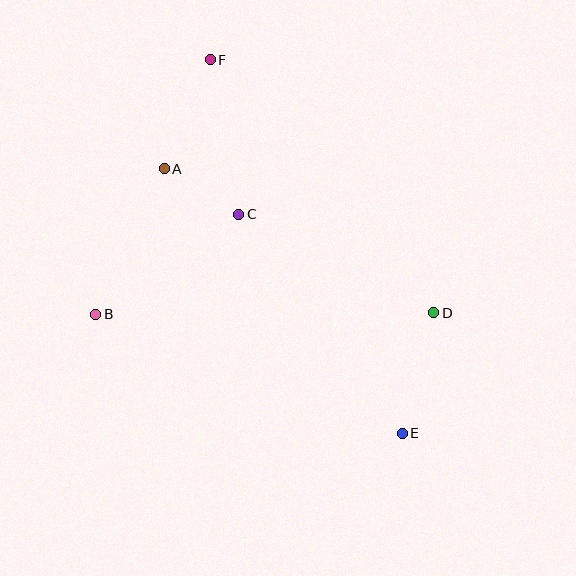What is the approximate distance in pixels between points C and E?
The distance between C and E is approximately 273 pixels.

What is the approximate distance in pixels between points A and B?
The distance between A and B is approximately 161 pixels.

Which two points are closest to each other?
Points A and C are closest to each other.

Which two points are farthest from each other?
Points E and F are farthest from each other.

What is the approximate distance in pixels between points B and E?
The distance between B and E is approximately 329 pixels.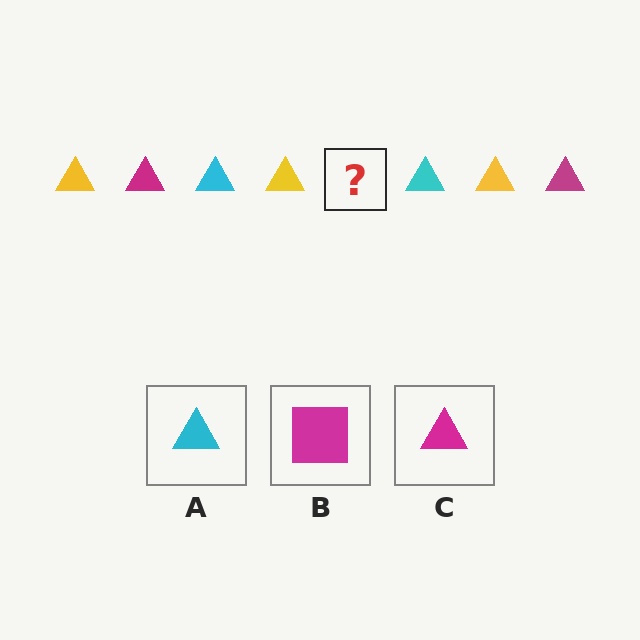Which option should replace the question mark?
Option C.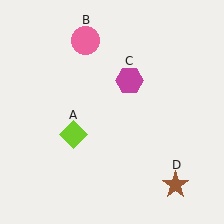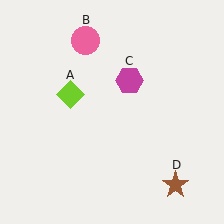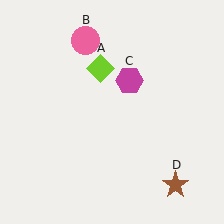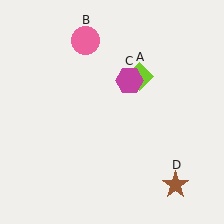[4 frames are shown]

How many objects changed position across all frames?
1 object changed position: lime diamond (object A).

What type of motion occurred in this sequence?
The lime diamond (object A) rotated clockwise around the center of the scene.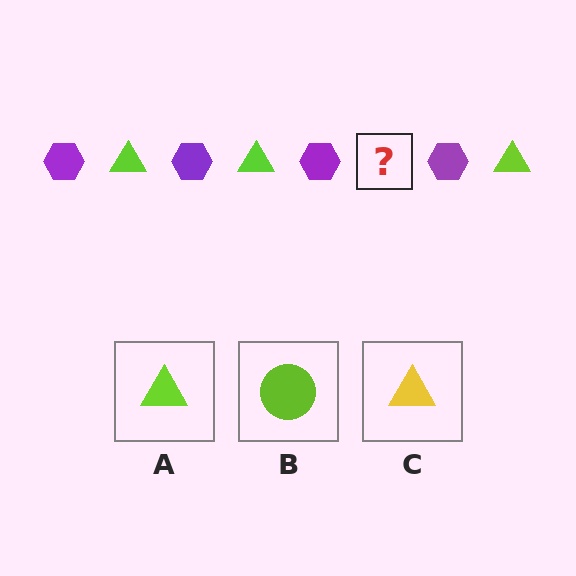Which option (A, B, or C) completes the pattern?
A.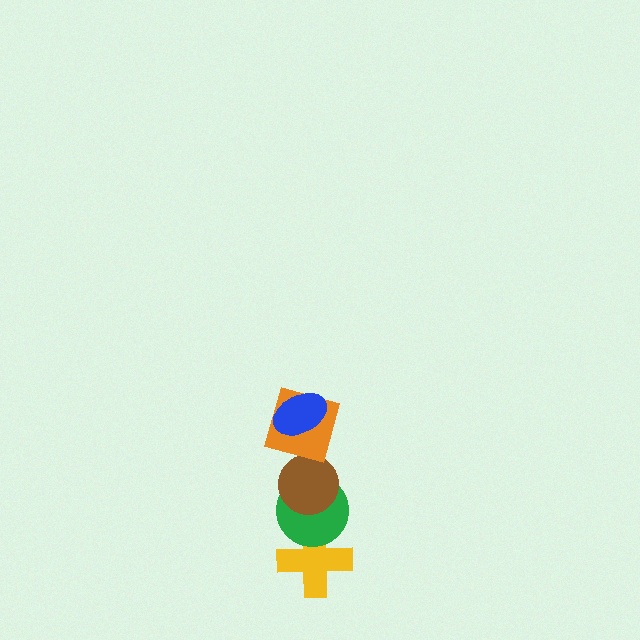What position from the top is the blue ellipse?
The blue ellipse is 1st from the top.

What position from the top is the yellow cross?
The yellow cross is 5th from the top.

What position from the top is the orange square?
The orange square is 2nd from the top.